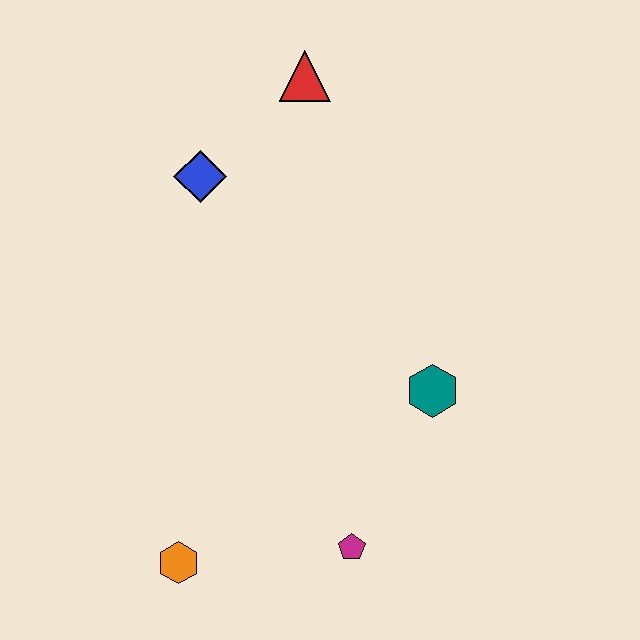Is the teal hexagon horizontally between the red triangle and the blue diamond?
No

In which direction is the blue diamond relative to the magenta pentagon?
The blue diamond is above the magenta pentagon.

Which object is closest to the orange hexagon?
The magenta pentagon is closest to the orange hexagon.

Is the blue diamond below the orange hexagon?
No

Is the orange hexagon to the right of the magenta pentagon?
No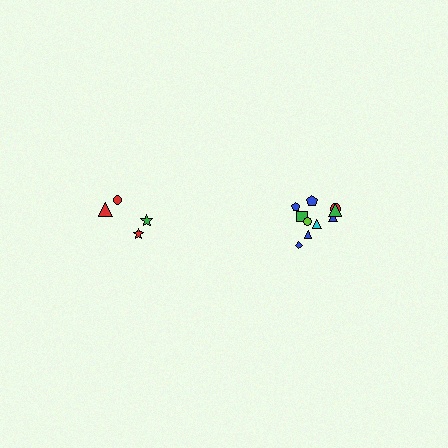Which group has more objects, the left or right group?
The right group.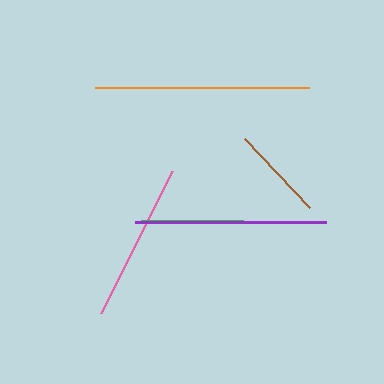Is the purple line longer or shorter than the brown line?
The purple line is longer than the brown line.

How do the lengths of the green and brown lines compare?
The green and brown lines are approximately the same length.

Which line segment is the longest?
The orange line is the longest at approximately 214 pixels.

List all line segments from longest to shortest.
From longest to shortest: orange, purple, pink, green, brown.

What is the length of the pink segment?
The pink segment is approximately 159 pixels long.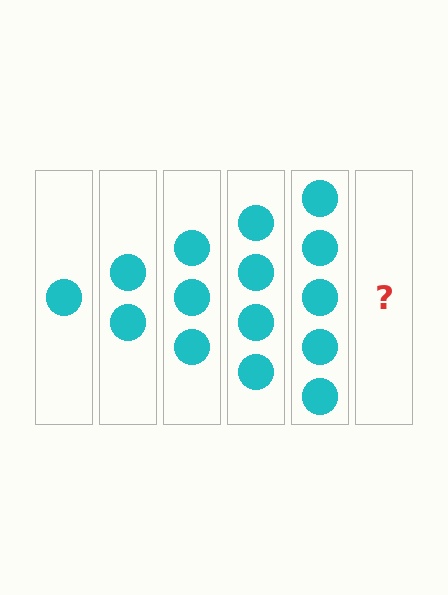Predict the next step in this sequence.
The next step is 6 circles.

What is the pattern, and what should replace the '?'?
The pattern is that each step adds one more circle. The '?' should be 6 circles.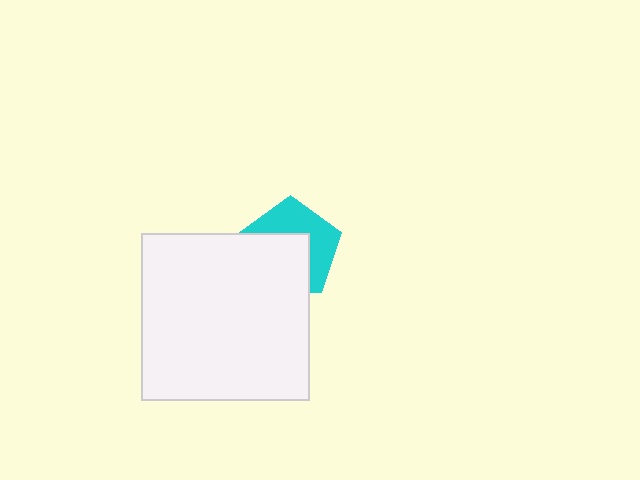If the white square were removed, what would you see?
You would see the complete cyan pentagon.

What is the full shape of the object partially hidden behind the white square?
The partially hidden object is a cyan pentagon.